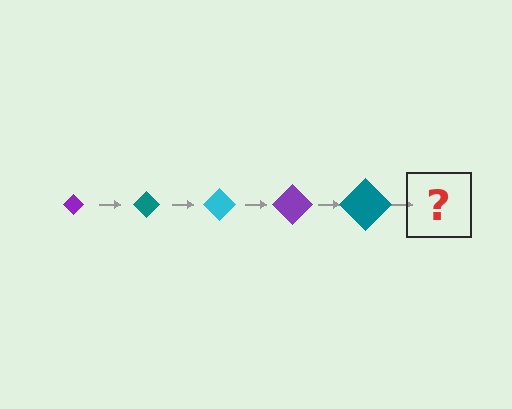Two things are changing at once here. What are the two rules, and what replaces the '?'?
The two rules are that the diamond grows larger each step and the color cycles through purple, teal, and cyan. The '?' should be a cyan diamond, larger than the previous one.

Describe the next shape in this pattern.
It should be a cyan diamond, larger than the previous one.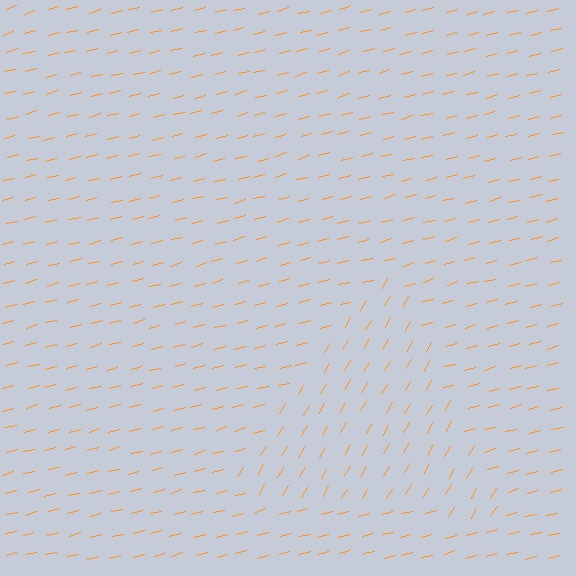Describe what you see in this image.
The image is filled with small orange line segments. A triangle region in the image has lines oriented differently from the surrounding lines, creating a visible texture boundary.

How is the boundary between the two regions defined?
The boundary is defined purely by a change in line orientation (approximately 45 degrees difference). All lines are the same color and thickness.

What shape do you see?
I see a triangle.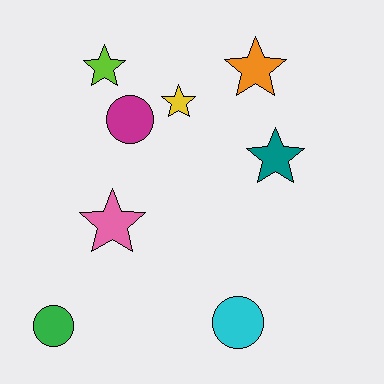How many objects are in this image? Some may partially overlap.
There are 8 objects.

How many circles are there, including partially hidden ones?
There are 3 circles.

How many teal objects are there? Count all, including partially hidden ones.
There is 1 teal object.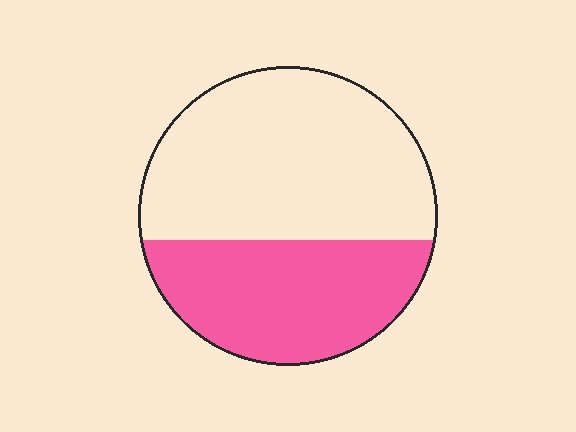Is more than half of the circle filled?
No.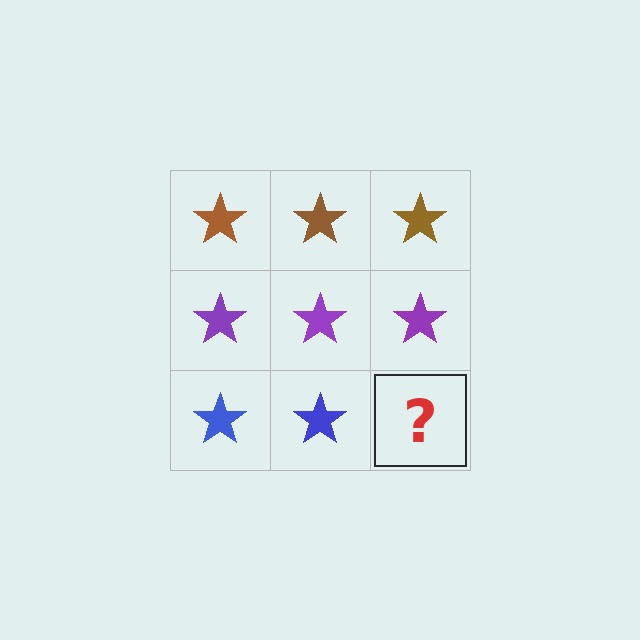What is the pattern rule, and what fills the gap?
The rule is that each row has a consistent color. The gap should be filled with a blue star.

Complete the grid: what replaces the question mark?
The question mark should be replaced with a blue star.